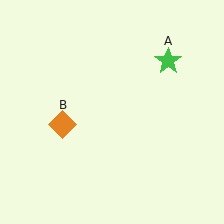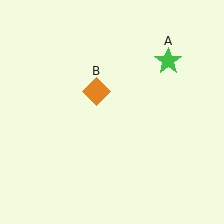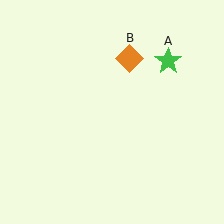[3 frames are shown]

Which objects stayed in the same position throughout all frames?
Green star (object A) remained stationary.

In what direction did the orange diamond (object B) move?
The orange diamond (object B) moved up and to the right.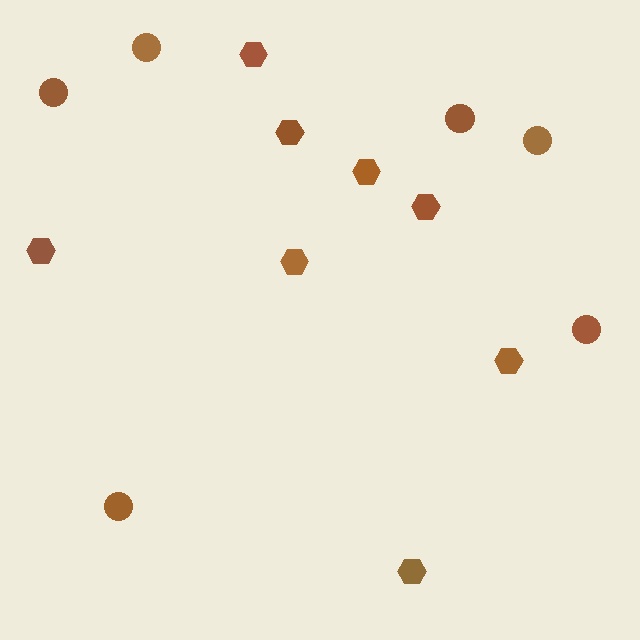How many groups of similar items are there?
There are 2 groups: one group of circles (6) and one group of hexagons (8).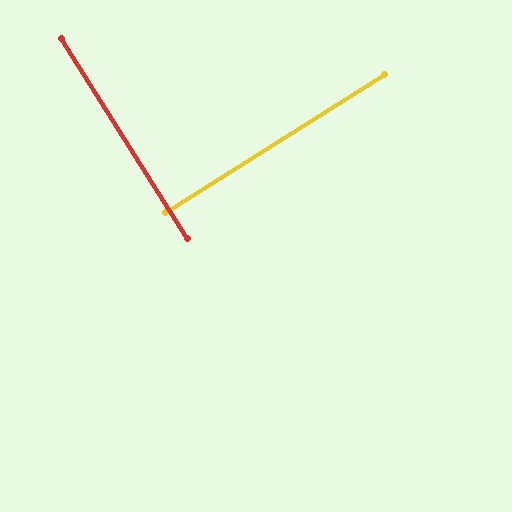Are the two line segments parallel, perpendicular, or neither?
Perpendicular — they meet at approximately 90°.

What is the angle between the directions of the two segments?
Approximately 90 degrees.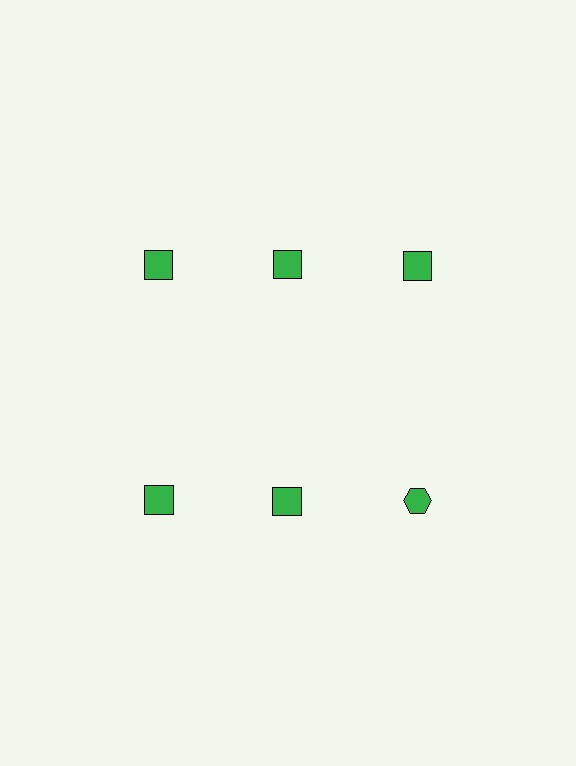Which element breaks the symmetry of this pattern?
The green hexagon in the second row, center column breaks the symmetry. All other shapes are green squares.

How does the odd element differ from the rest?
It has a different shape: hexagon instead of square.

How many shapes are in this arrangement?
There are 6 shapes arranged in a grid pattern.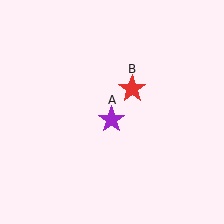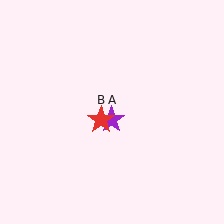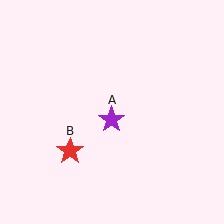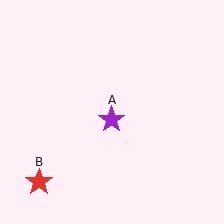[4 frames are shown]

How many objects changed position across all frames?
1 object changed position: red star (object B).